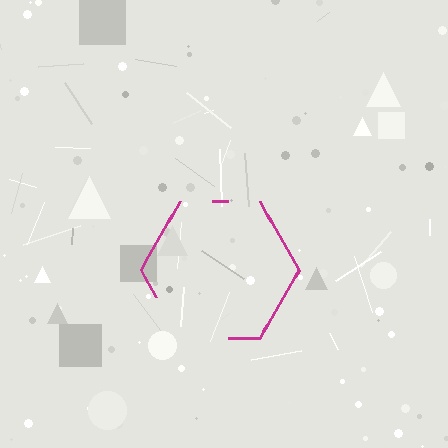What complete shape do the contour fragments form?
The contour fragments form a hexagon.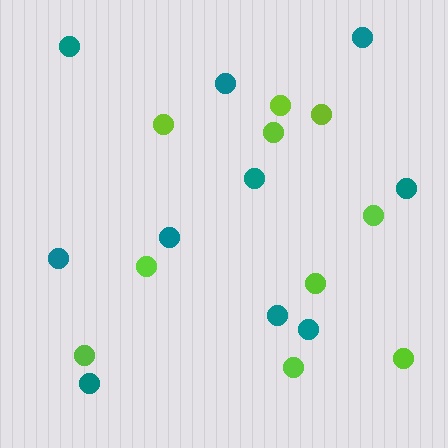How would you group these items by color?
There are 2 groups: one group of teal circles (10) and one group of lime circles (10).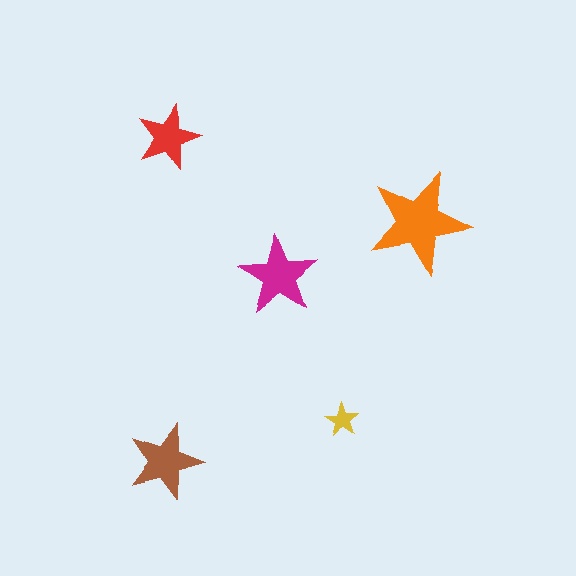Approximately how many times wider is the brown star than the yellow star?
About 2 times wider.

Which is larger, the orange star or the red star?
The orange one.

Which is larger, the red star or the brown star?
The brown one.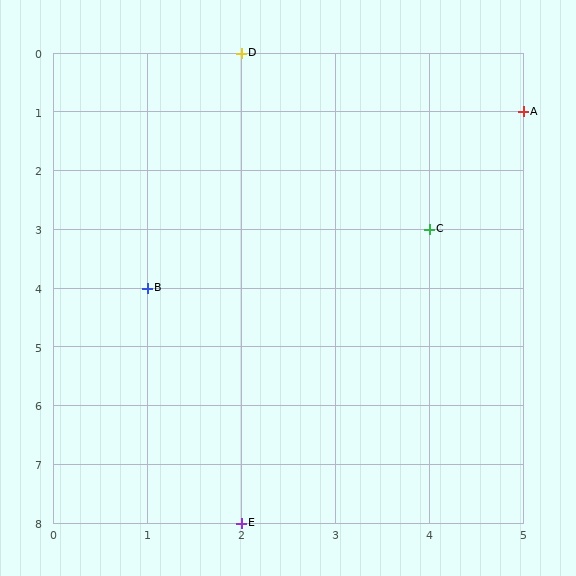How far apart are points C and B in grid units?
Points C and B are 3 columns and 1 row apart (about 3.2 grid units diagonally).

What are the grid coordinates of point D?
Point D is at grid coordinates (2, 0).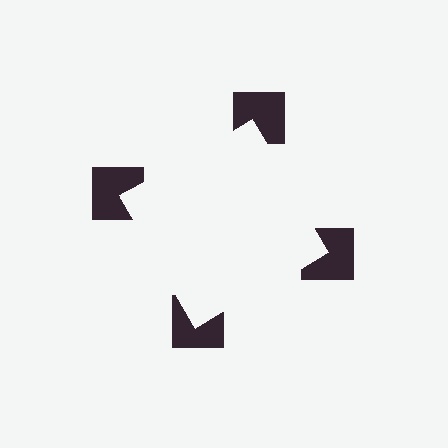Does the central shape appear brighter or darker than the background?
It typically appears slightly brighter than the background, even though no actual brightness change is drawn.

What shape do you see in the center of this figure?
An illusory square — its edges are inferred from the aligned wedge cuts in the notched squares, not physically drawn.